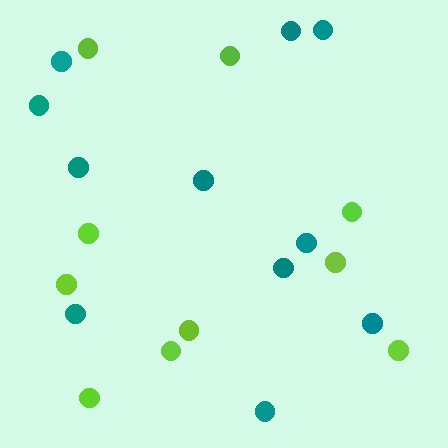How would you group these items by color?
There are 2 groups: one group of teal circles (11) and one group of lime circles (10).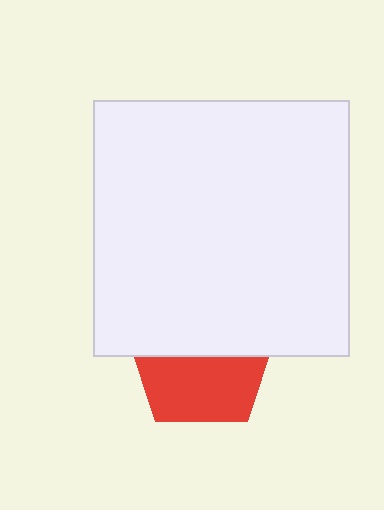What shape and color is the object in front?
The object in front is a white square.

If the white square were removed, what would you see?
You would see the complete red pentagon.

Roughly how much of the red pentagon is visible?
About half of it is visible (roughly 49%).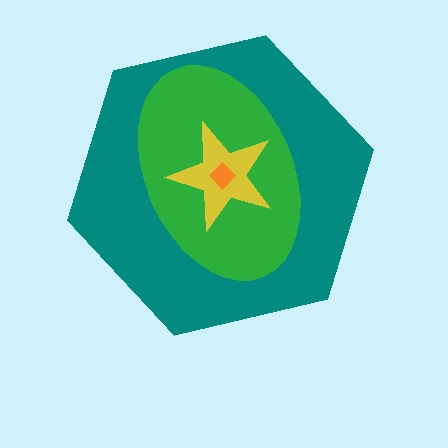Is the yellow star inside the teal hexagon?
Yes.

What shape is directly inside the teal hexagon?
The green ellipse.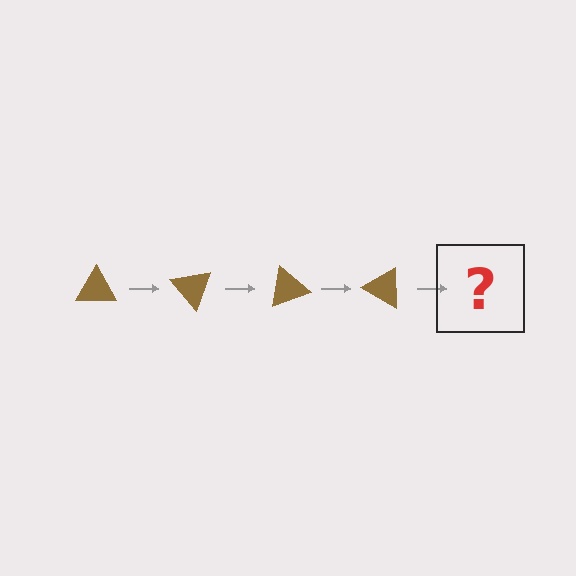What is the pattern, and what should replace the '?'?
The pattern is that the triangle rotates 50 degrees each step. The '?' should be a brown triangle rotated 200 degrees.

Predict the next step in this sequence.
The next step is a brown triangle rotated 200 degrees.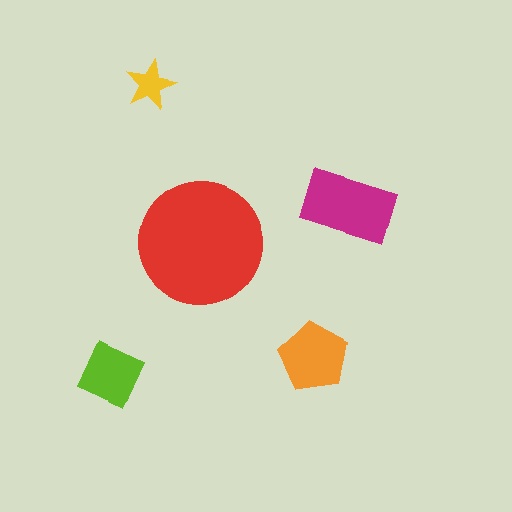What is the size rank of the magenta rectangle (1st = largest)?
2nd.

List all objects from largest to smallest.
The red circle, the magenta rectangle, the orange pentagon, the lime diamond, the yellow star.